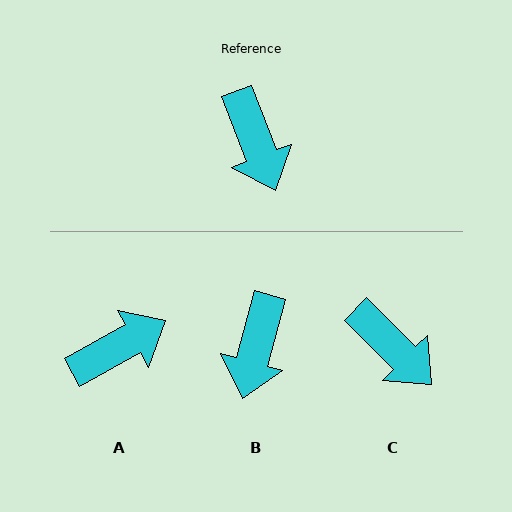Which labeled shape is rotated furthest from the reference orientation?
A, about 98 degrees away.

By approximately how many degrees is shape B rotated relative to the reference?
Approximately 36 degrees clockwise.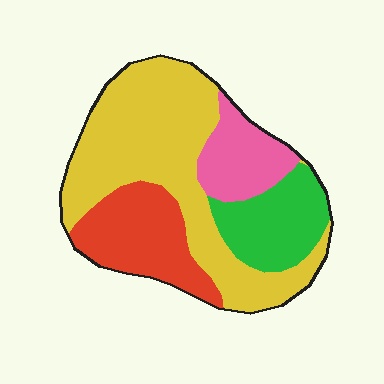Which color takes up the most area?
Yellow, at roughly 50%.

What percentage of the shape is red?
Red covers 20% of the shape.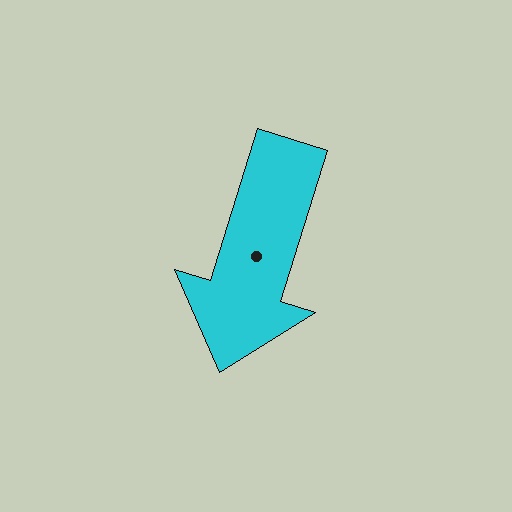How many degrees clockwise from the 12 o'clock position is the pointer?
Approximately 197 degrees.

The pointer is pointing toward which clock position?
Roughly 7 o'clock.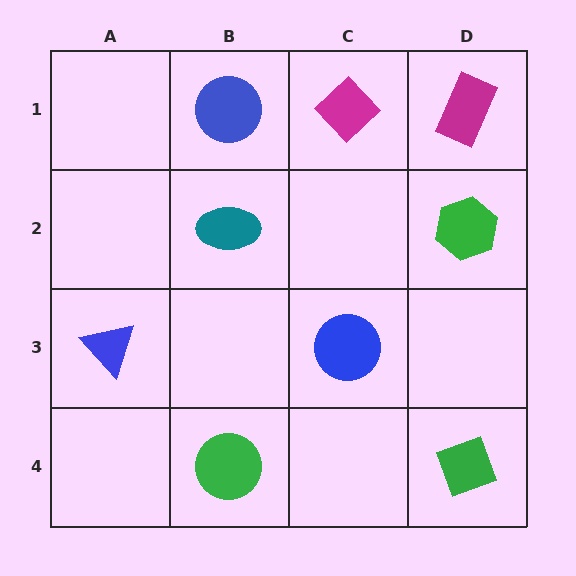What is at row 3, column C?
A blue circle.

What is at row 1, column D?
A magenta rectangle.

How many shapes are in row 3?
2 shapes.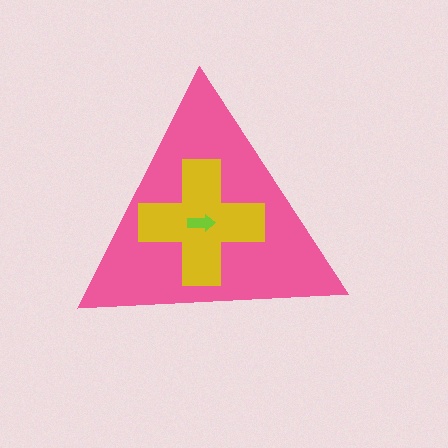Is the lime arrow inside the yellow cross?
Yes.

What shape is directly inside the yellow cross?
The lime arrow.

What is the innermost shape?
The lime arrow.